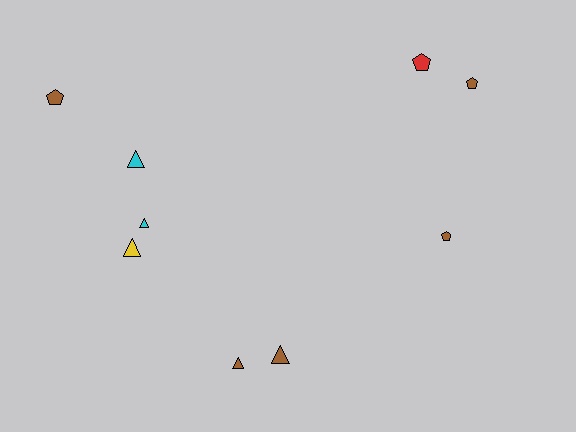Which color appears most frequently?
Brown, with 5 objects.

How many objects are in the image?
There are 9 objects.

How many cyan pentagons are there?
There are no cyan pentagons.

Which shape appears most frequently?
Triangle, with 5 objects.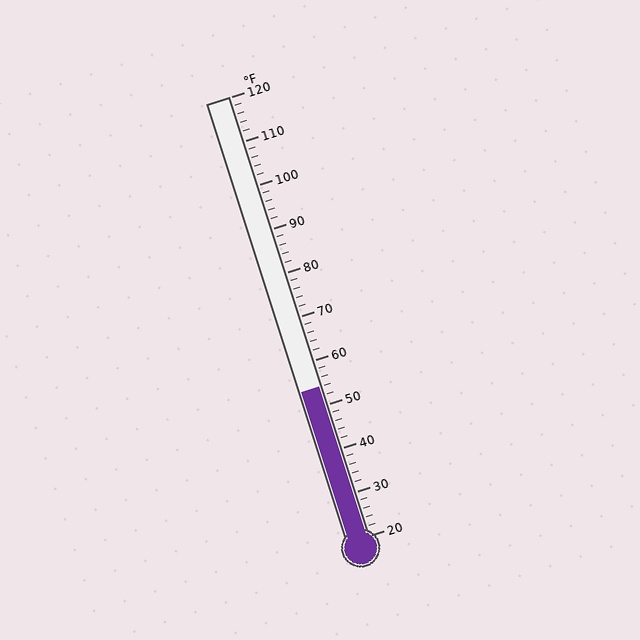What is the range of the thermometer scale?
The thermometer scale ranges from 20°F to 120°F.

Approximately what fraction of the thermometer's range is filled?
The thermometer is filled to approximately 35% of its range.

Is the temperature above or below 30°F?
The temperature is above 30°F.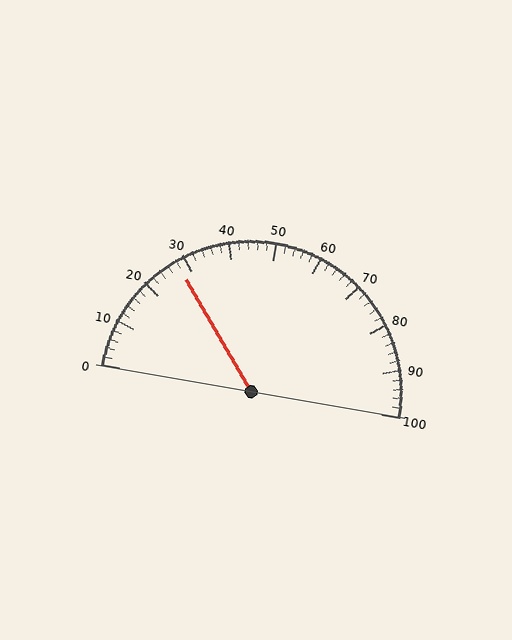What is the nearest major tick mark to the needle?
The nearest major tick mark is 30.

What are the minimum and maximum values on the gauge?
The gauge ranges from 0 to 100.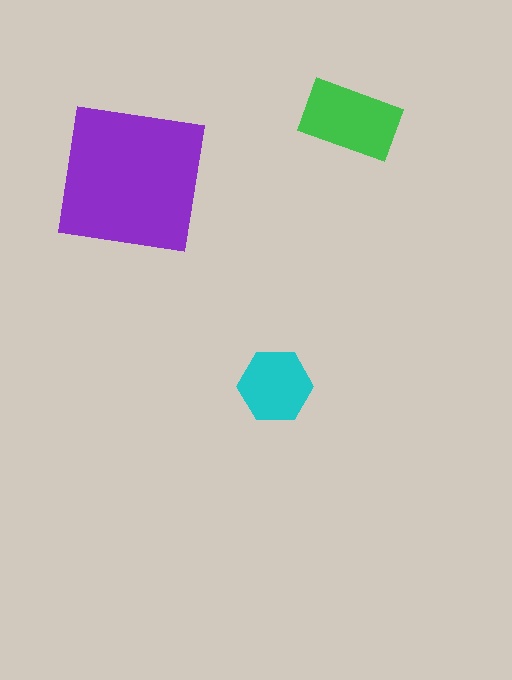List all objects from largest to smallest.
The purple square, the green rectangle, the cyan hexagon.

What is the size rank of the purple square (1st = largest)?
1st.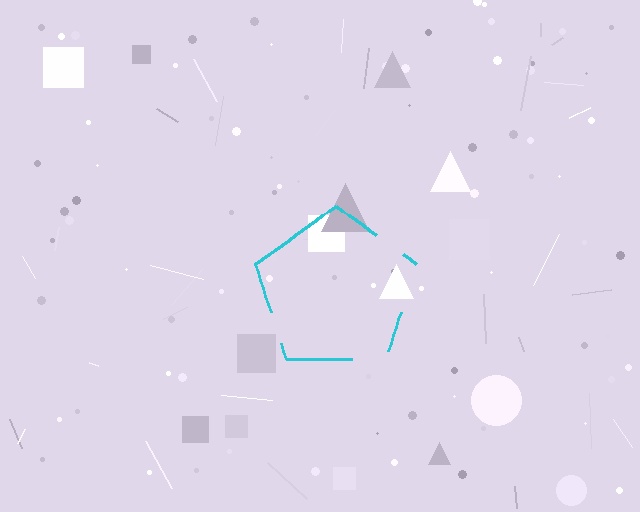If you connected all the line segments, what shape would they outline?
They would outline a pentagon.